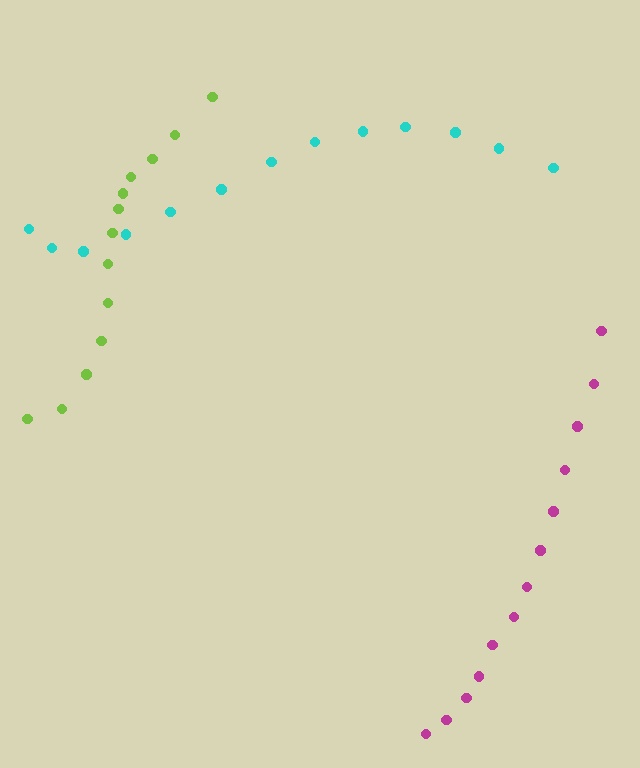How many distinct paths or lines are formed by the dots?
There are 3 distinct paths.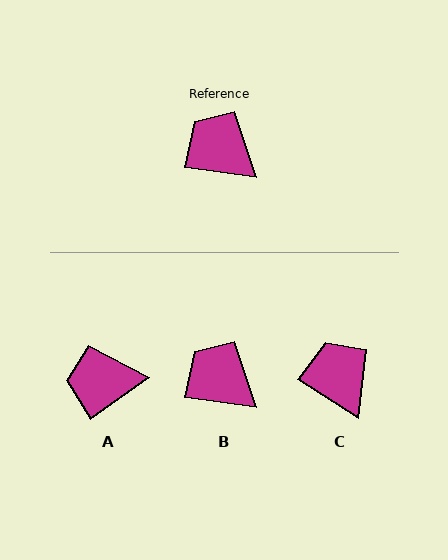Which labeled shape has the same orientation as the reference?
B.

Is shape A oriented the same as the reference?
No, it is off by about 44 degrees.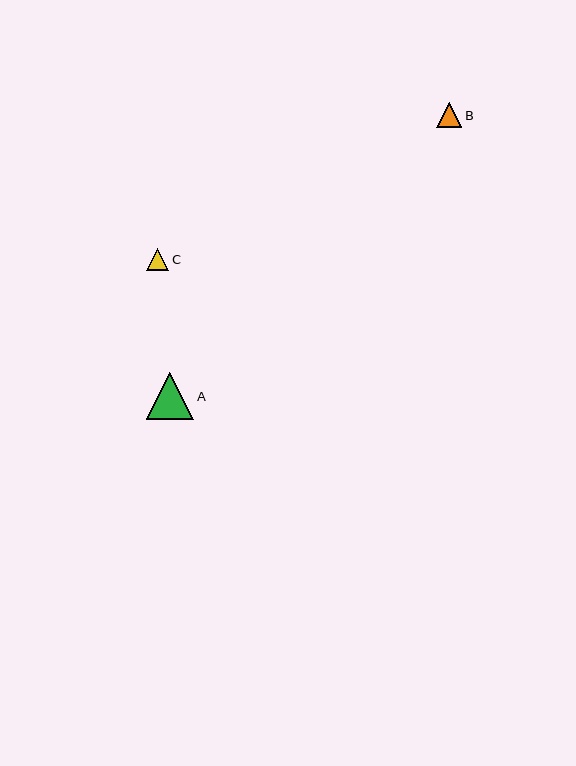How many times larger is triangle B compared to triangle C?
Triangle B is approximately 1.1 times the size of triangle C.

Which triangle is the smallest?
Triangle C is the smallest with a size of approximately 22 pixels.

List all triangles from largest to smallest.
From largest to smallest: A, B, C.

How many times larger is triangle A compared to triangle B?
Triangle A is approximately 1.9 times the size of triangle B.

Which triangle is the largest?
Triangle A is the largest with a size of approximately 47 pixels.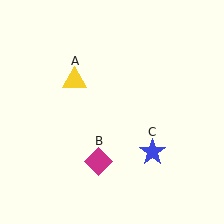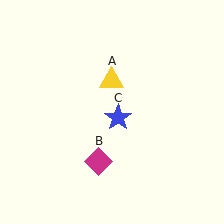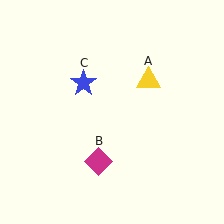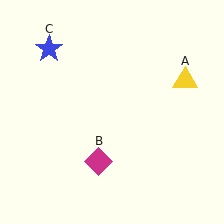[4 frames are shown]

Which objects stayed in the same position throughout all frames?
Magenta diamond (object B) remained stationary.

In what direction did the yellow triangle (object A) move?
The yellow triangle (object A) moved right.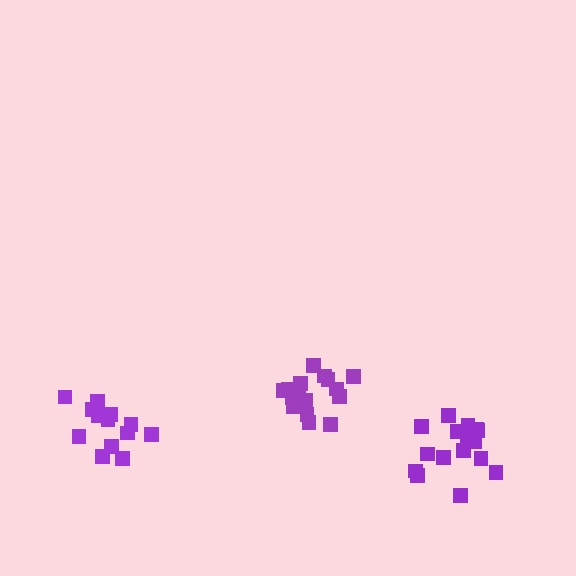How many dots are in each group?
Group 1: 17 dots, Group 2: 14 dots, Group 3: 16 dots (47 total).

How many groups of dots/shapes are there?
There are 3 groups.